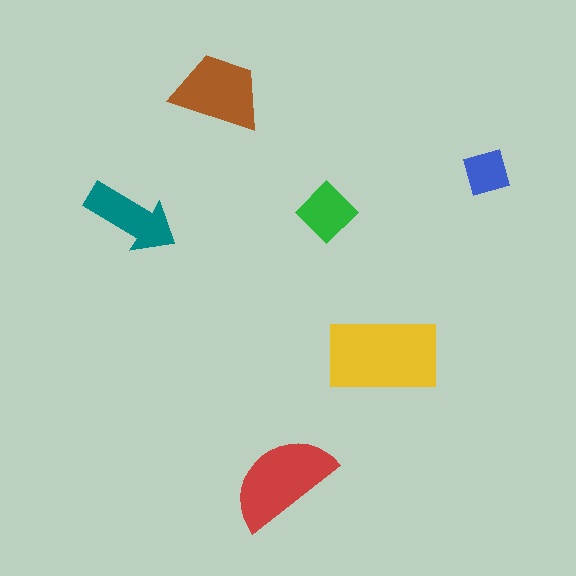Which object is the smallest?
The blue square.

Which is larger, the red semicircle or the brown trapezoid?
The red semicircle.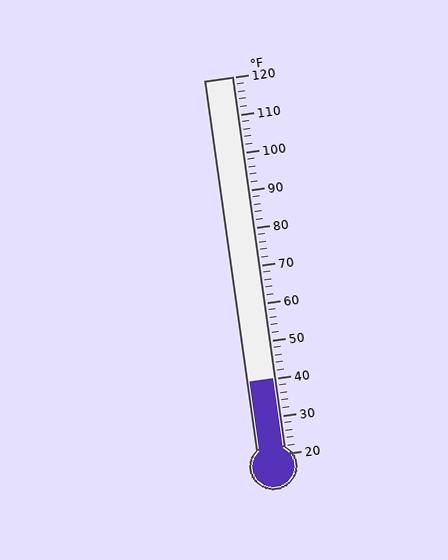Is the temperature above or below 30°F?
The temperature is above 30°F.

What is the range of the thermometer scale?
The thermometer scale ranges from 20°F to 120°F.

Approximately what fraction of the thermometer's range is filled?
The thermometer is filled to approximately 20% of its range.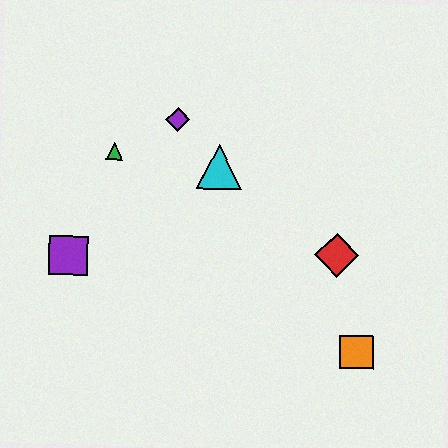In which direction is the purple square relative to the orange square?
The purple square is to the left of the orange square.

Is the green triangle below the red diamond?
No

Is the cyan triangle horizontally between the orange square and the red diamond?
No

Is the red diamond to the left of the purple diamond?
No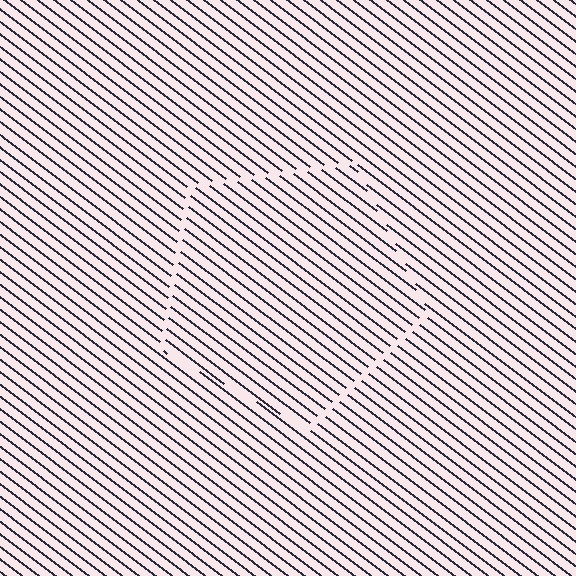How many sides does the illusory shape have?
5 sides — the line-ends trace a pentagon.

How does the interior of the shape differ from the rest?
The interior of the shape contains the same grating, shifted by half a period — the contour is defined by the phase discontinuity where line-ends from the inner and outer gratings abut.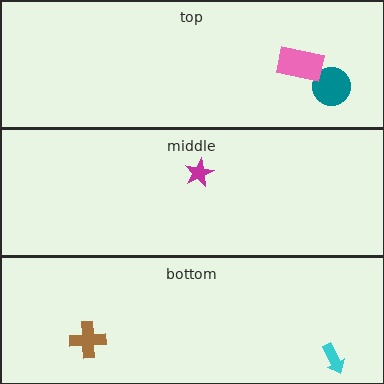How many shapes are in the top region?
2.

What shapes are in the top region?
The teal circle, the pink rectangle.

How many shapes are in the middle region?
1.